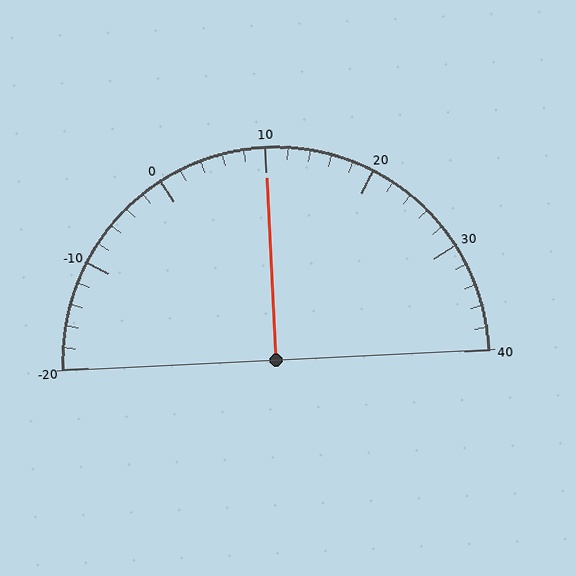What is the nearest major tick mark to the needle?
The nearest major tick mark is 10.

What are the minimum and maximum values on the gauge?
The gauge ranges from -20 to 40.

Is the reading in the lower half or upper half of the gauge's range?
The reading is in the upper half of the range (-20 to 40).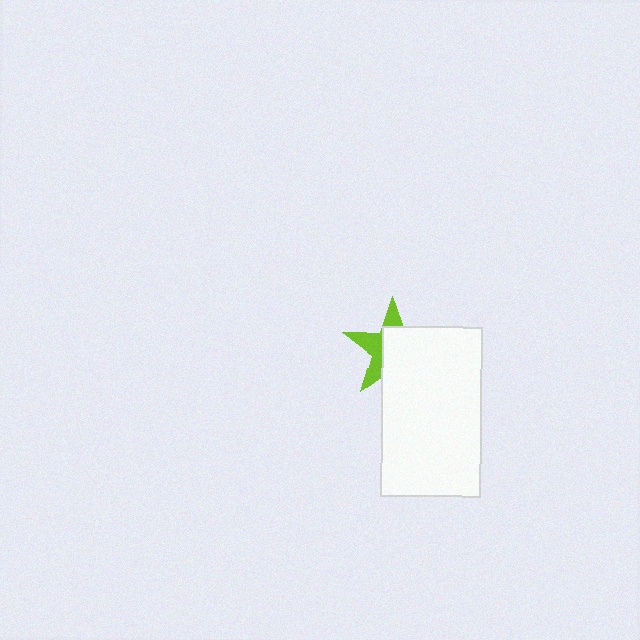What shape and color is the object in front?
The object in front is a white rectangle.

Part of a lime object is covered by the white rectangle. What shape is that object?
It is a star.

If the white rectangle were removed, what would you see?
You would see the complete lime star.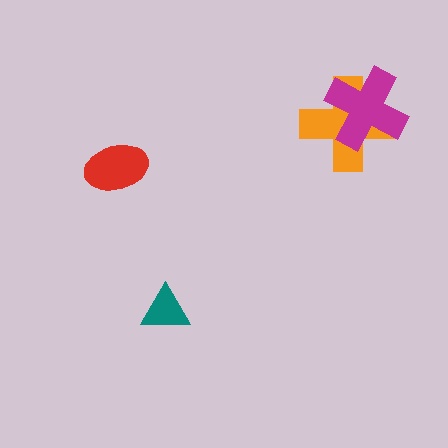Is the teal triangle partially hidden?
No, no other shape covers it.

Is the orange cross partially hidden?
Yes, it is partially covered by another shape.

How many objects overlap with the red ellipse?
0 objects overlap with the red ellipse.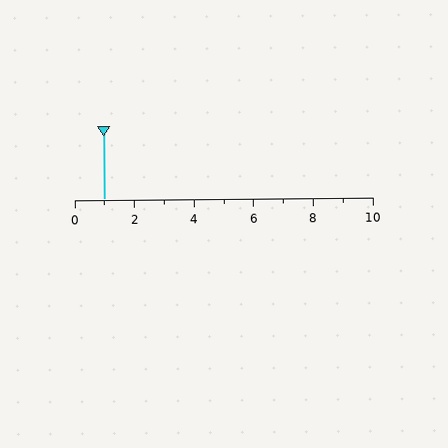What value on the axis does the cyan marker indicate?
The marker indicates approximately 1.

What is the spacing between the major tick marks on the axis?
The major ticks are spaced 2 apart.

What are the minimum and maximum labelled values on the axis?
The axis runs from 0 to 10.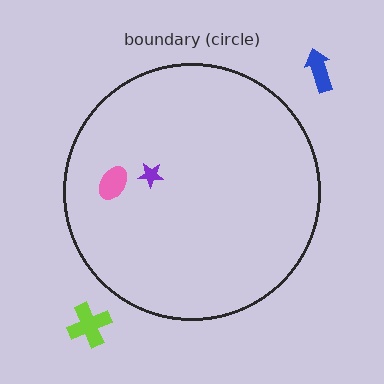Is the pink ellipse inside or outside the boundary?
Inside.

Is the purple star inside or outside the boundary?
Inside.